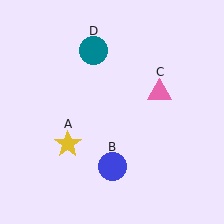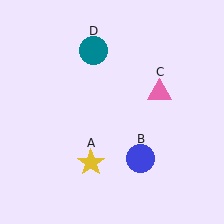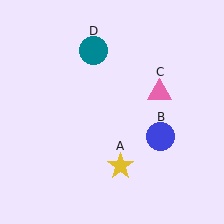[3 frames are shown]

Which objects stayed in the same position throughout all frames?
Pink triangle (object C) and teal circle (object D) remained stationary.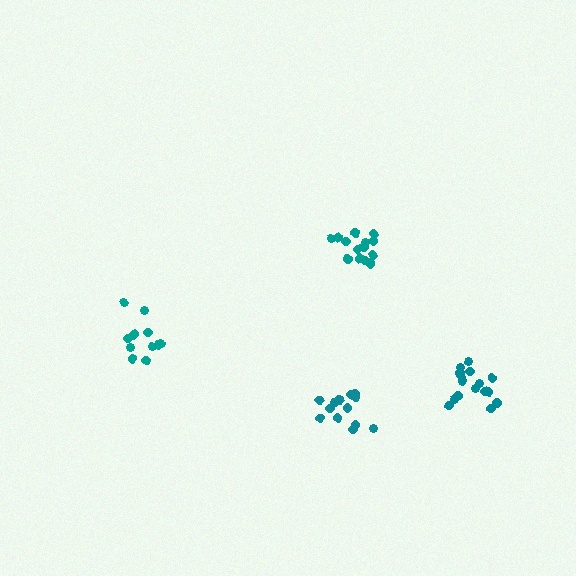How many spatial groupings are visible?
There are 4 spatial groupings.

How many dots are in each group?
Group 1: 15 dots, Group 2: 13 dots, Group 3: 16 dots, Group 4: 11 dots (55 total).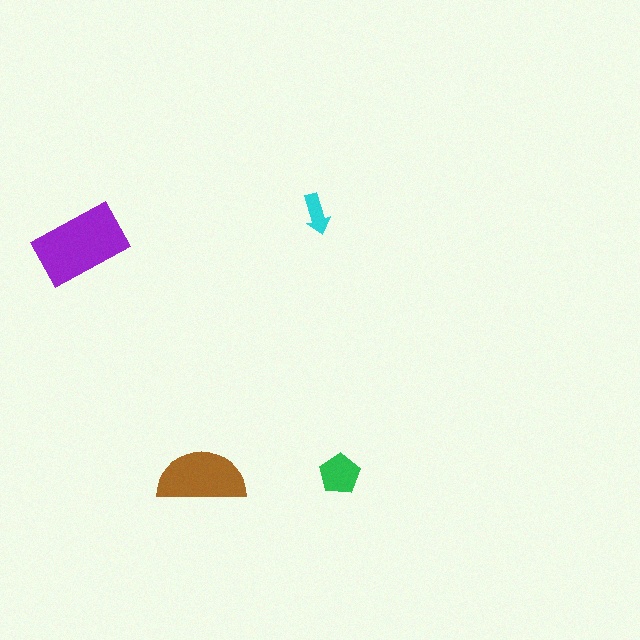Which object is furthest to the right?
The green pentagon is rightmost.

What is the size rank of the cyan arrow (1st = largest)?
4th.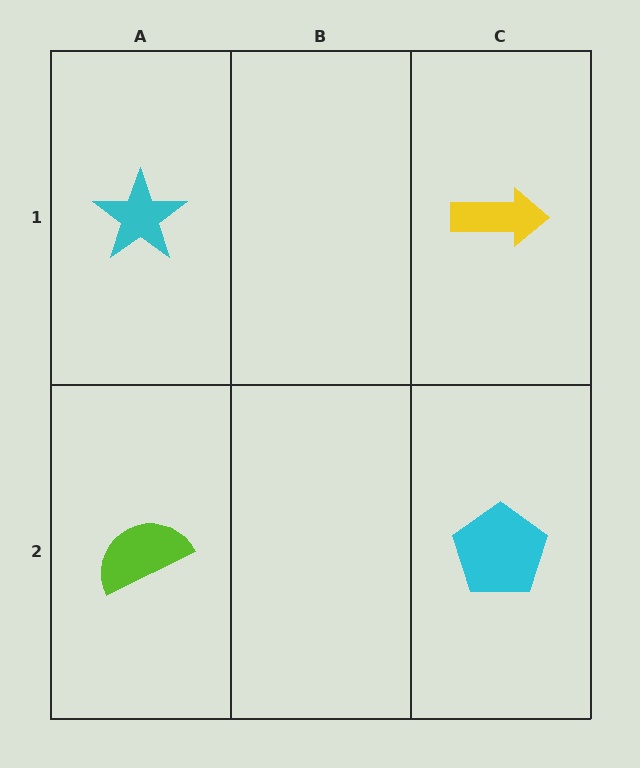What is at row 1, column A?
A cyan star.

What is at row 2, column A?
A lime semicircle.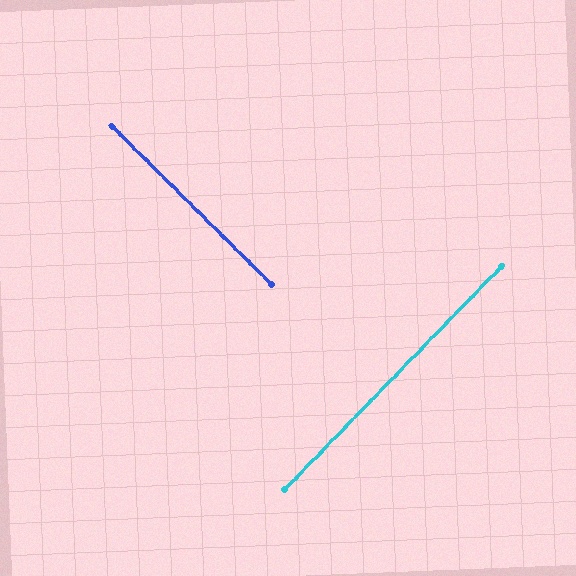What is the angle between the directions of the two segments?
Approximately 90 degrees.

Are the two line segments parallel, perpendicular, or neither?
Perpendicular — they meet at approximately 90°.